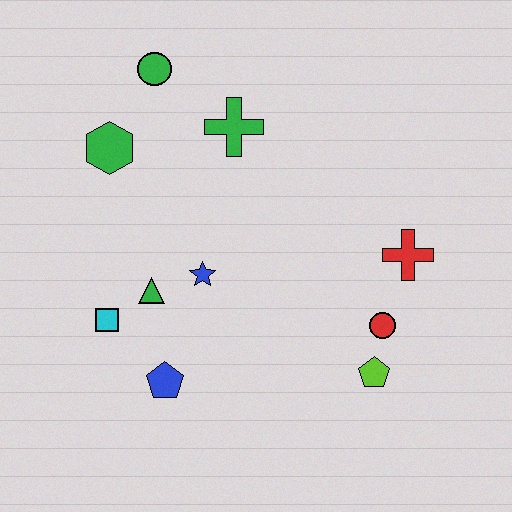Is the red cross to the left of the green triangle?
No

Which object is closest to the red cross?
The red circle is closest to the red cross.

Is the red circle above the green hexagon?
No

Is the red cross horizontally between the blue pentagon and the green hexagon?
No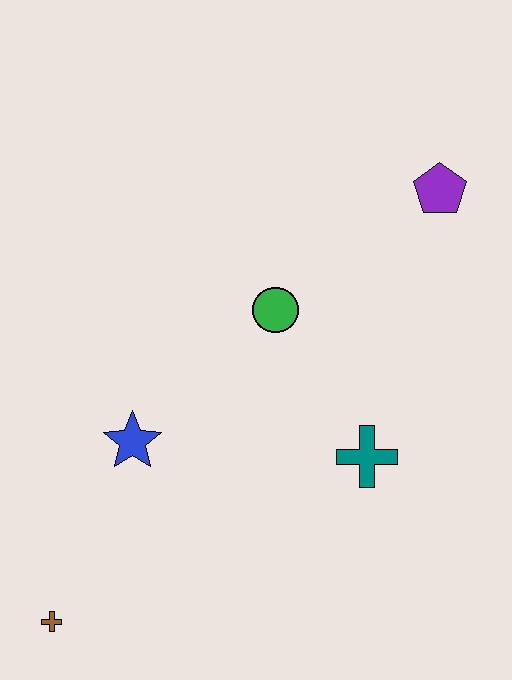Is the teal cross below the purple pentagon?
Yes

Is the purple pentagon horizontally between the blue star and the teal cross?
No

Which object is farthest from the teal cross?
The brown cross is farthest from the teal cross.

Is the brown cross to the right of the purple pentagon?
No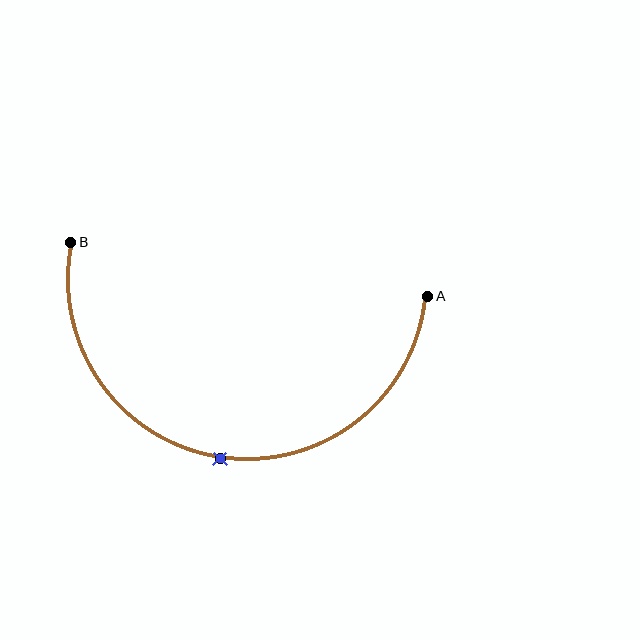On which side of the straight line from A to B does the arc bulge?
The arc bulges below the straight line connecting A and B.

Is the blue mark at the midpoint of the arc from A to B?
Yes. The blue mark lies on the arc at equal arc-length from both A and B — it is the arc midpoint.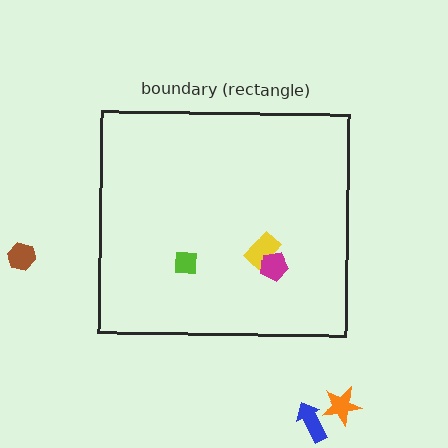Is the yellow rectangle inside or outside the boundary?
Inside.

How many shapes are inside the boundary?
3 inside, 3 outside.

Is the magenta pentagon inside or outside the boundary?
Inside.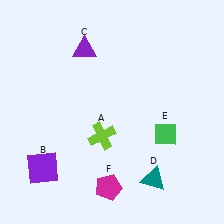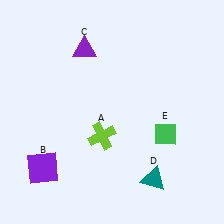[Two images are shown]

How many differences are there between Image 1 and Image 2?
There is 1 difference between the two images.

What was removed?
The magenta pentagon (F) was removed in Image 2.